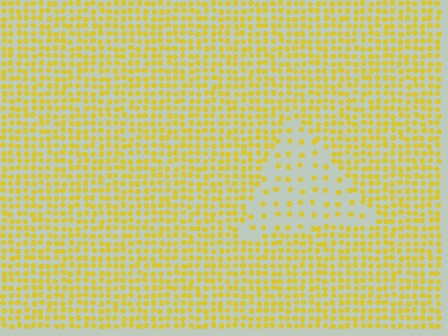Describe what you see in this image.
The image contains small yellow elements arranged at two different densities. A triangle-shaped region is visible where the elements are less densely packed than the surrounding area.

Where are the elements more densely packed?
The elements are more densely packed outside the triangle boundary.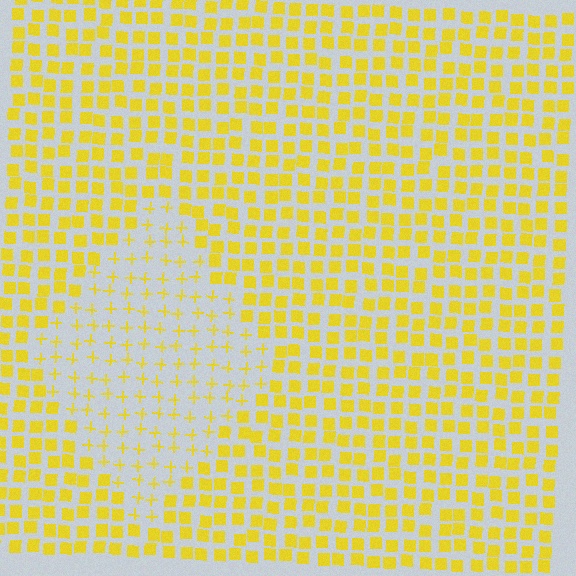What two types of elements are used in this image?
The image uses plus signs inside the diamond region and squares outside it.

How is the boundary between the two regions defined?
The boundary is defined by a change in element shape: plus signs inside vs. squares outside. All elements share the same color and spacing.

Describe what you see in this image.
The image is filled with small yellow elements arranged in a uniform grid. A diamond-shaped region contains plus signs, while the surrounding area contains squares. The boundary is defined purely by the change in element shape.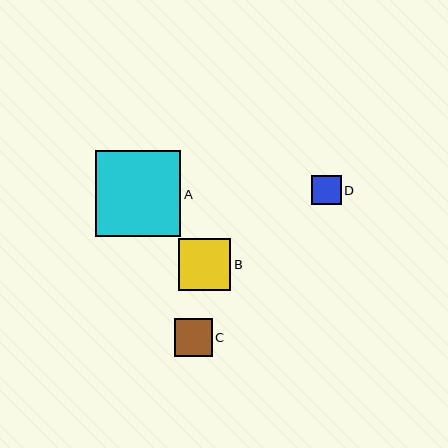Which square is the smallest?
Square D is the smallest with a size of approximately 29 pixels.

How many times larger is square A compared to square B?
Square A is approximately 1.6 times the size of square B.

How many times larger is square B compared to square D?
Square B is approximately 1.8 times the size of square D.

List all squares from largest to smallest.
From largest to smallest: A, B, C, D.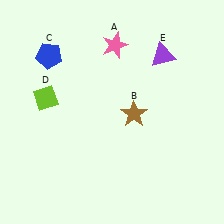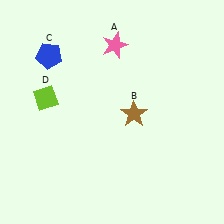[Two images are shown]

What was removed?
The purple triangle (E) was removed in Image 2.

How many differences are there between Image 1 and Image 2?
There is 1 difference between the two images.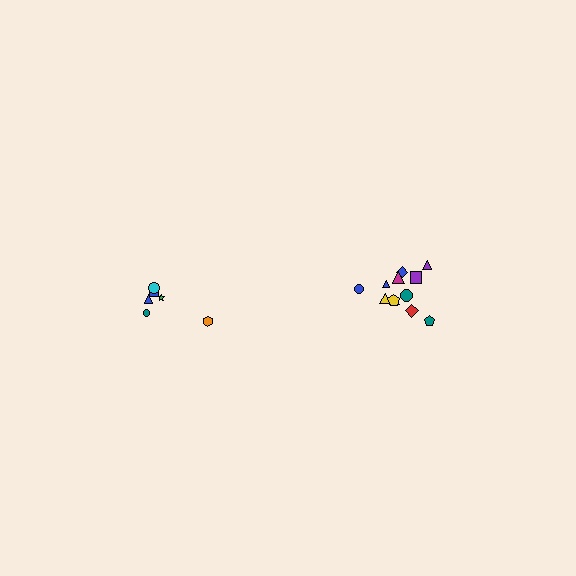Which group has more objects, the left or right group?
The right group.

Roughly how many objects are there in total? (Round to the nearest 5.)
Roughly 20 objects in total.